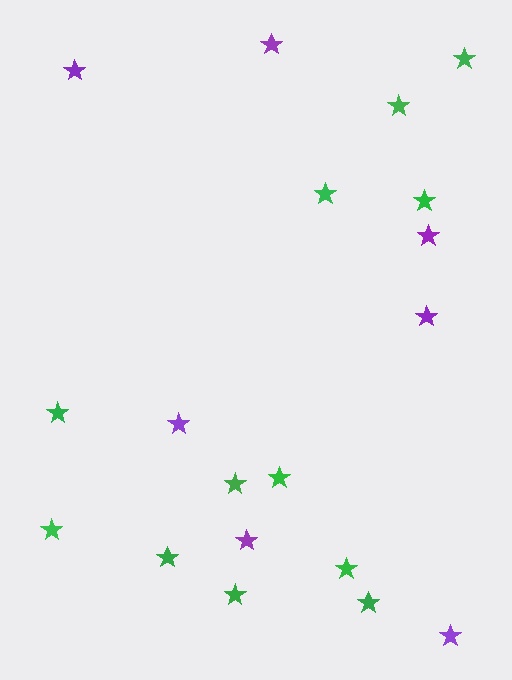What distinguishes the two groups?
There are 2 groups: one group of green stars (12) and one group of purple stars (7).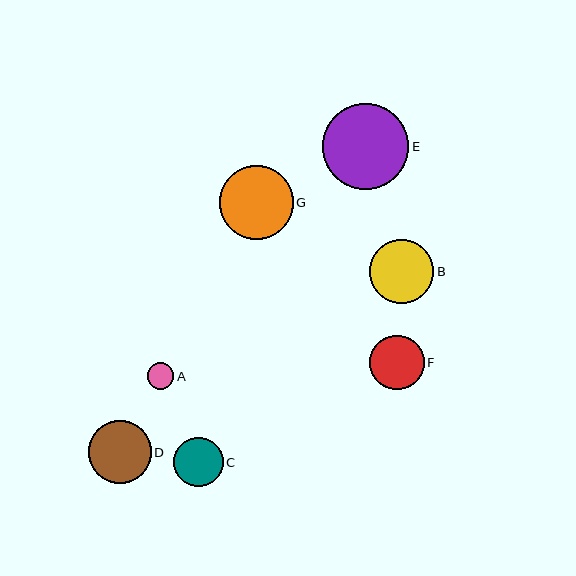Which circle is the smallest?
Circle A is the smallest with a size of approximately 26 pixels.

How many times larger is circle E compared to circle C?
Circle E is approximately 1.7 times the size of circle C.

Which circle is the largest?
Circle E is the largest with a size of approximately 86 pixels.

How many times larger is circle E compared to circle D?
Circle E is approximately 1.4 times the size of circle D.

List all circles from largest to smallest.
From largest to smallest: E, G, B, D, F, C, A.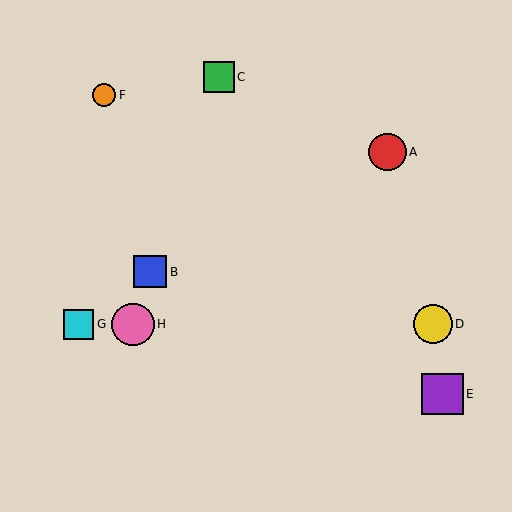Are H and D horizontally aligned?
Yes, both are at y≈324.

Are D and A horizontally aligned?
No, D is at y≈324 and A is at y≈152.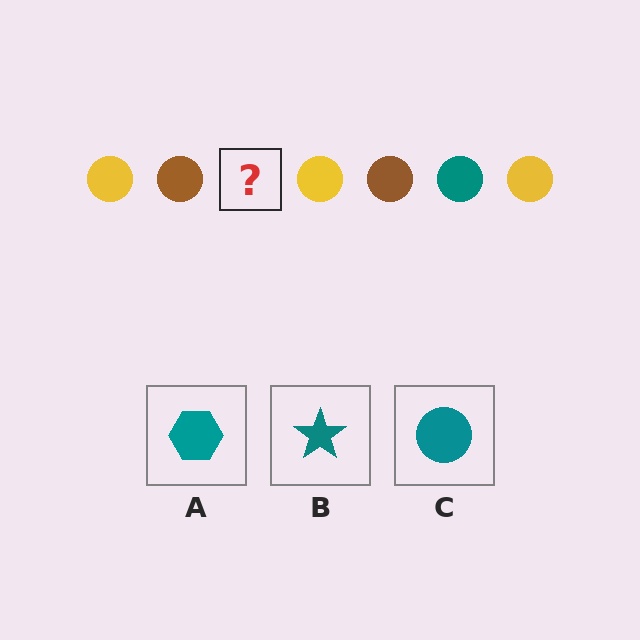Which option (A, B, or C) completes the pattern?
C.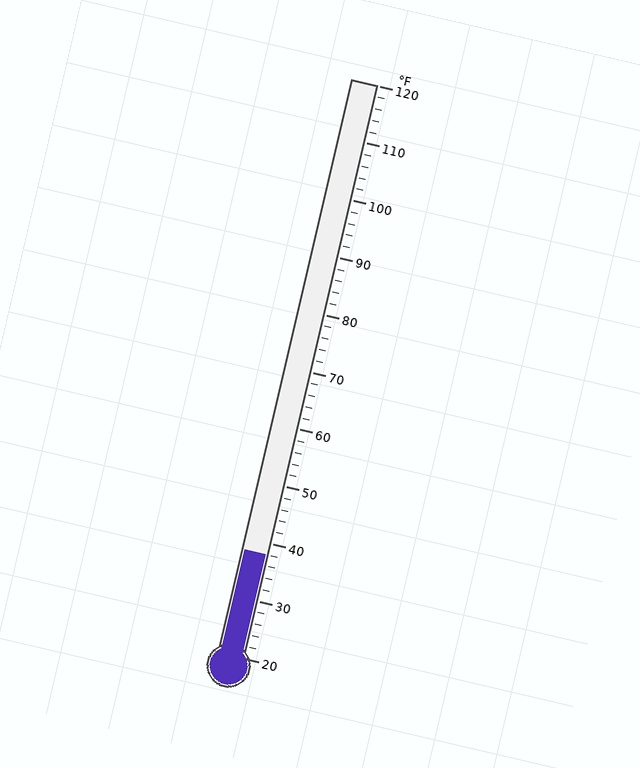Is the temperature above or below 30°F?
The temperature is above 30°F.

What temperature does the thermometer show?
The thermometer shows approximately 38°F.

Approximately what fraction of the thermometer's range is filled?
The thermometer is filled to approximately 20% of its range.